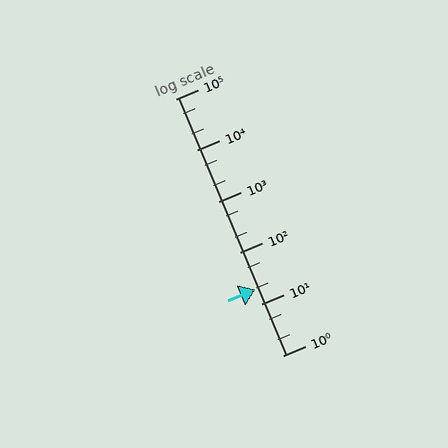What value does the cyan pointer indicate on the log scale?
The pointer indicates approximately 19.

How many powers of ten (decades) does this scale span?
The scale spans 5 decades, from 1 to 100000.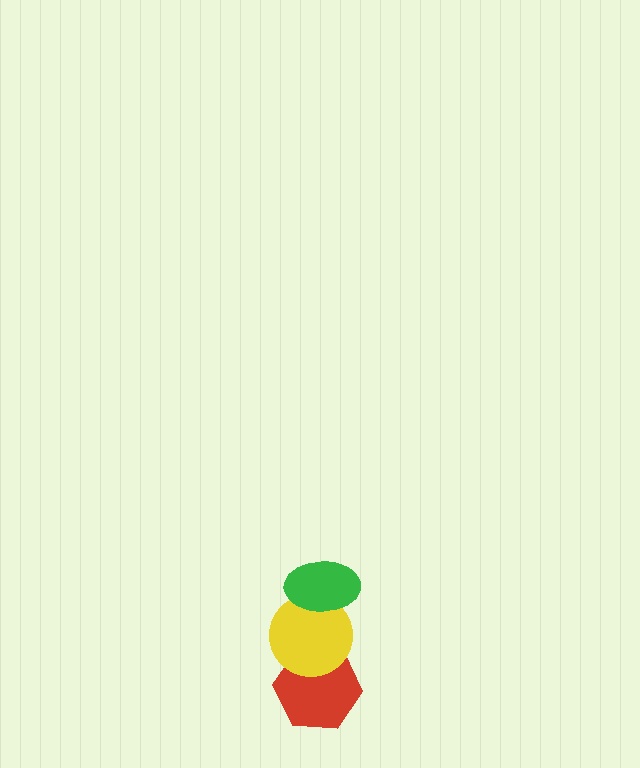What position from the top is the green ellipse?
The green ellipse is 1st from the top.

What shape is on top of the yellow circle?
The green ellipse is on top of the yellow circle.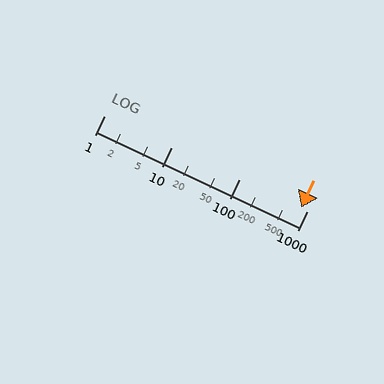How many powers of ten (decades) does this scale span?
The scale spans 3 decades, from 1 to 1000.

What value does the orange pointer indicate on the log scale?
The pointer indicates approximately 810.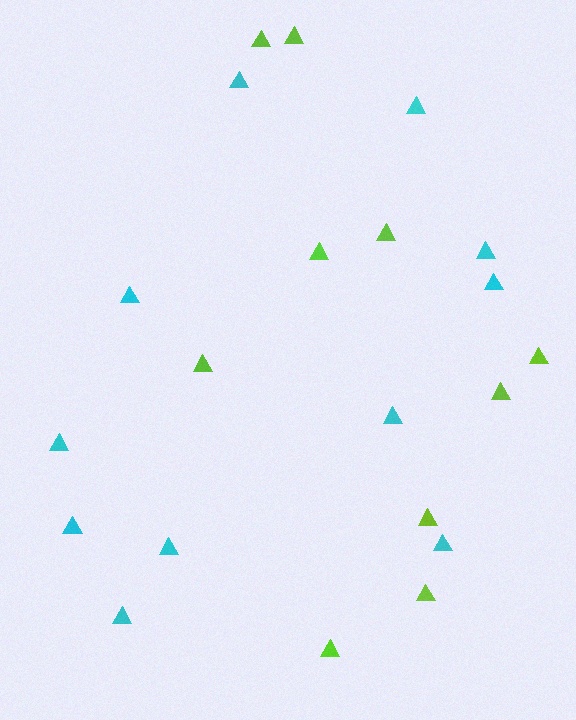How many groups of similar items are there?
There are 2 groups: one group of cyan triangles (11) and one group of lime triangles (10).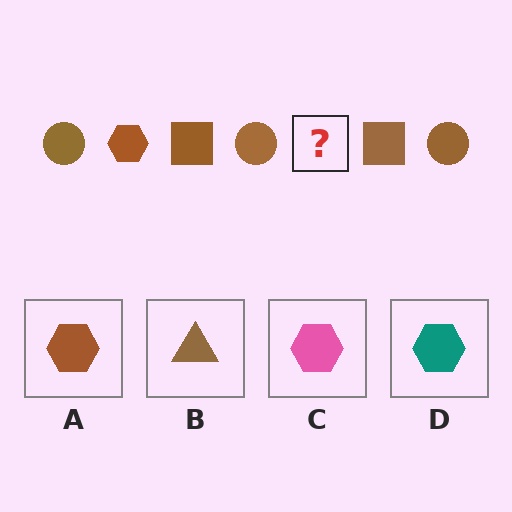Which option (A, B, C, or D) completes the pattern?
A.